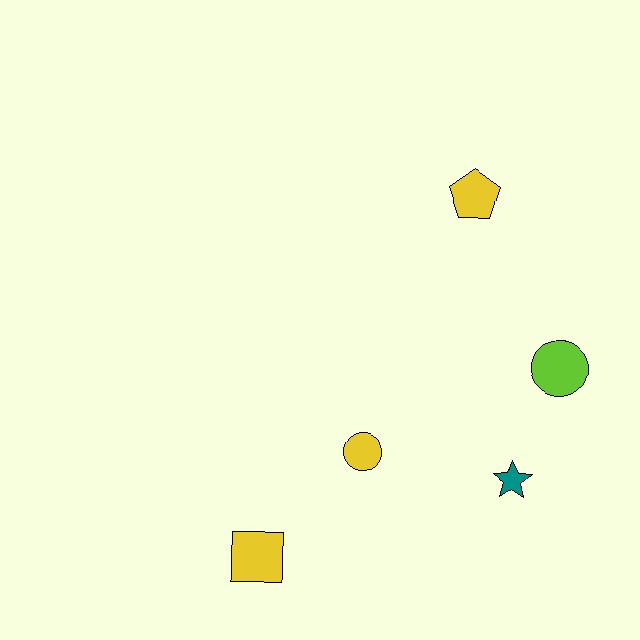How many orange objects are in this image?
There are no orange objects.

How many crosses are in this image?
There are no crosses.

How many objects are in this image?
There are 5 objects.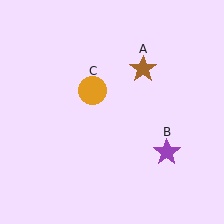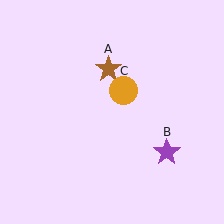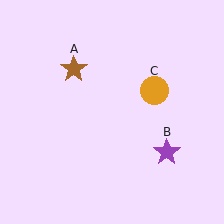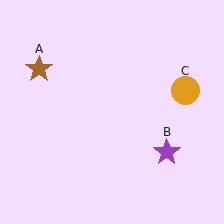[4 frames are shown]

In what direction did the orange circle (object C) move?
The orange circle (object C) moved right.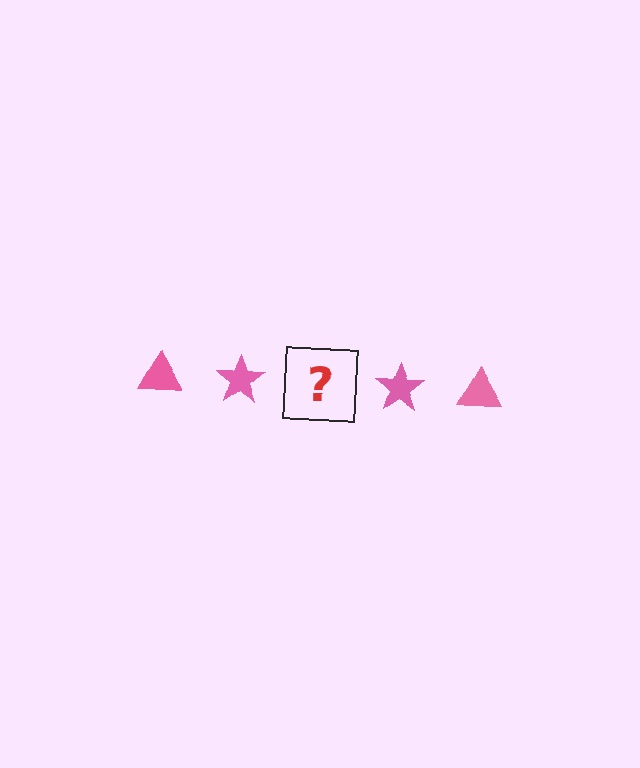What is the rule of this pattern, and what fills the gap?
The rule is that the pattern cycles through triangle, star shapes in pink. The gap should be filled with a pink triangle.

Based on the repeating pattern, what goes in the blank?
The blank should be a pink triangle.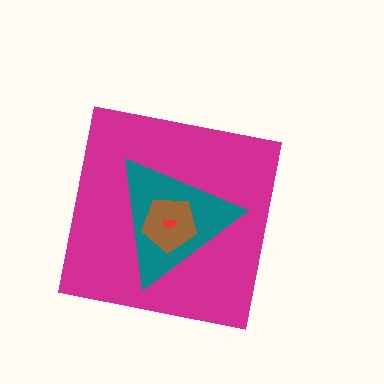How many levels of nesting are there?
4.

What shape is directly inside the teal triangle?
The brown pentagon.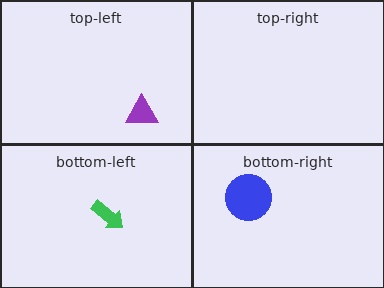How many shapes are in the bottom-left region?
1.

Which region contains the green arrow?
The bottom-left region.